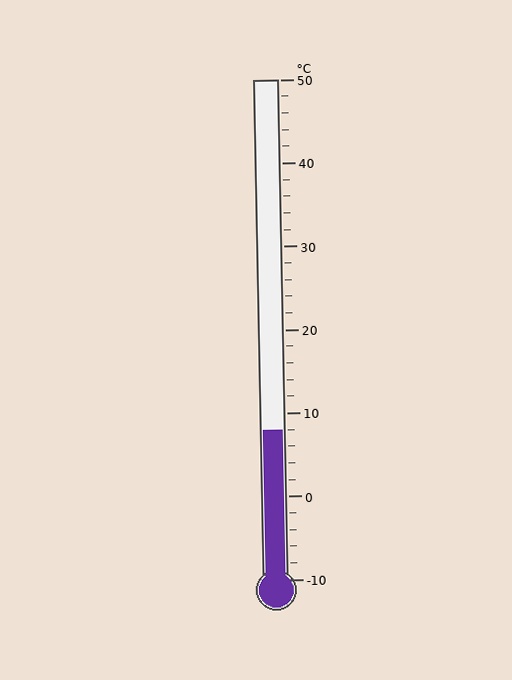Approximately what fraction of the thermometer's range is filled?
The thermometer is filled to approximately 30% of its range.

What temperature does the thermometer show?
The thermometer shows approximately 8°C.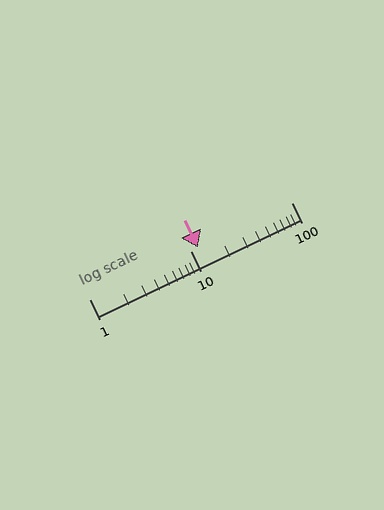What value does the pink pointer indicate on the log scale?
The pointer indicates approximately 12.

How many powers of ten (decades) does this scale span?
The scale spans 2 decades, from 1 to 100.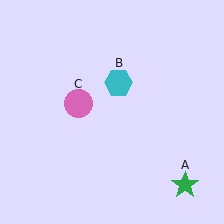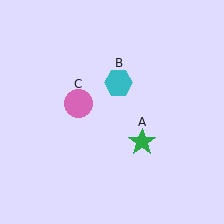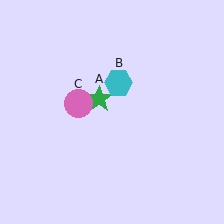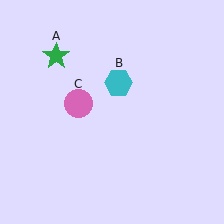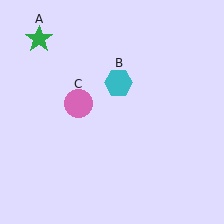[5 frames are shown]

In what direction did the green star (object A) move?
The green star (object A) moved up and to the left.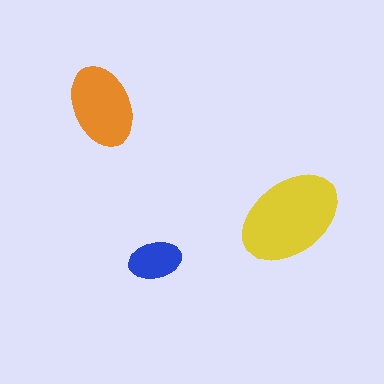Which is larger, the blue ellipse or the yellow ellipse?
The yellow one.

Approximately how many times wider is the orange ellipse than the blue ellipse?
About 1.5 times wider.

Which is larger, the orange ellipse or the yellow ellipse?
The yellow one.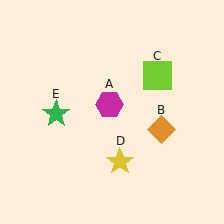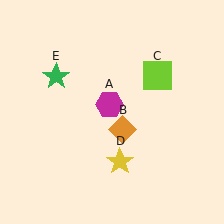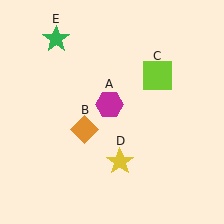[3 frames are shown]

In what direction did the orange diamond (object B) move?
The orange diamond (object B) moved left.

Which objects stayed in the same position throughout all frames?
Magenta hexagon (object A) and lime square (object C) and yellow star (object D) remained stationary.